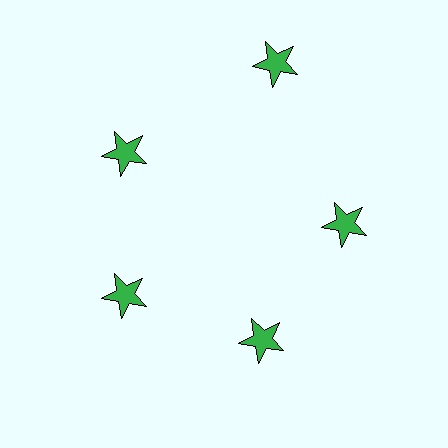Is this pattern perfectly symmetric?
No. The 5 green stars are arranged in a ring, but one element near the 1 o'clock position is pushed outward from the center, breaking the 5-fold rotational symmetry.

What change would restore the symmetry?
The symmetry would be restored by moving it inward, back onto the ring so that all 5 stars sit at equal angles and equal distance from the center.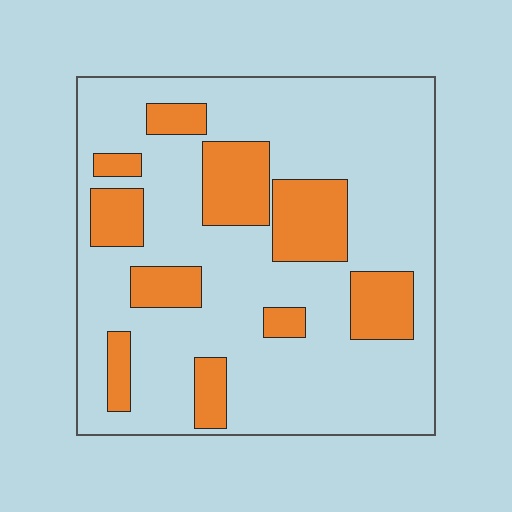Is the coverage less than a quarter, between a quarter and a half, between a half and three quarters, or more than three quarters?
Less than a quarter.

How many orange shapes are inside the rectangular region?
10.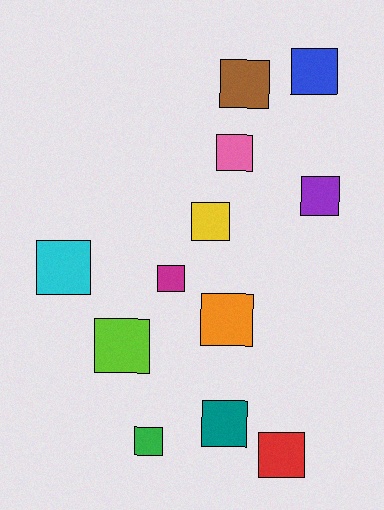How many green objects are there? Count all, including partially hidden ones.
There is 1 green object.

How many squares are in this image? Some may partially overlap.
There are 12 squares.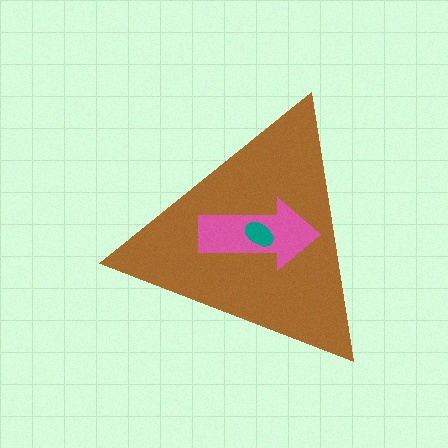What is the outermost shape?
The brown triangle.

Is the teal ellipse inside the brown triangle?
Yes.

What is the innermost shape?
The teal ellipse.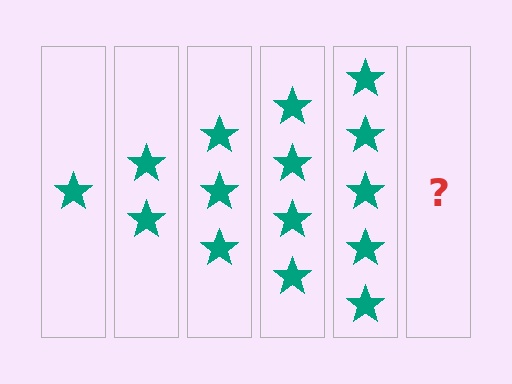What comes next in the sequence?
The next element should be 6 stars.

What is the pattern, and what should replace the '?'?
The pattern is that each step adds one more star. The '?' should be 6 stars.